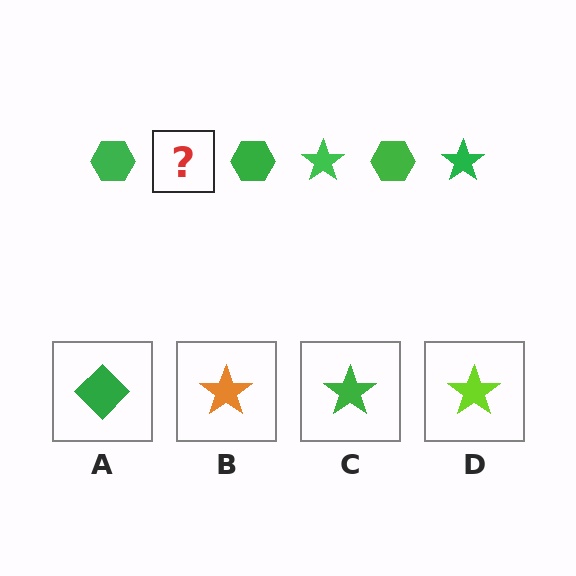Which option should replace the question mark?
Option C.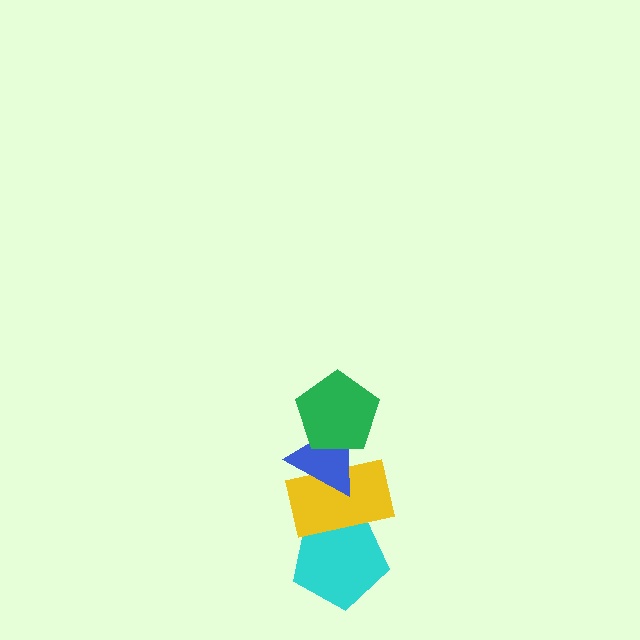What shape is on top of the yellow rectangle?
The blue triangle is on top of the yellow rectangle.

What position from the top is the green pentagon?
The green pentagon is 1st from the top.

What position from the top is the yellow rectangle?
The yellow rectangle is 3rd from the top.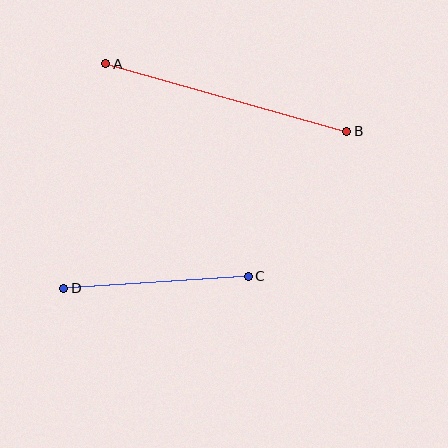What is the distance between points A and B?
The distance is approximately 250 pixels.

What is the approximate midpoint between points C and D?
The midpoint is at approximately (156, 282) pixels.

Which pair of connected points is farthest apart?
Points A and B are farthest apart.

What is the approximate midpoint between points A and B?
The midpoint is at approximately (226, 98) pixels.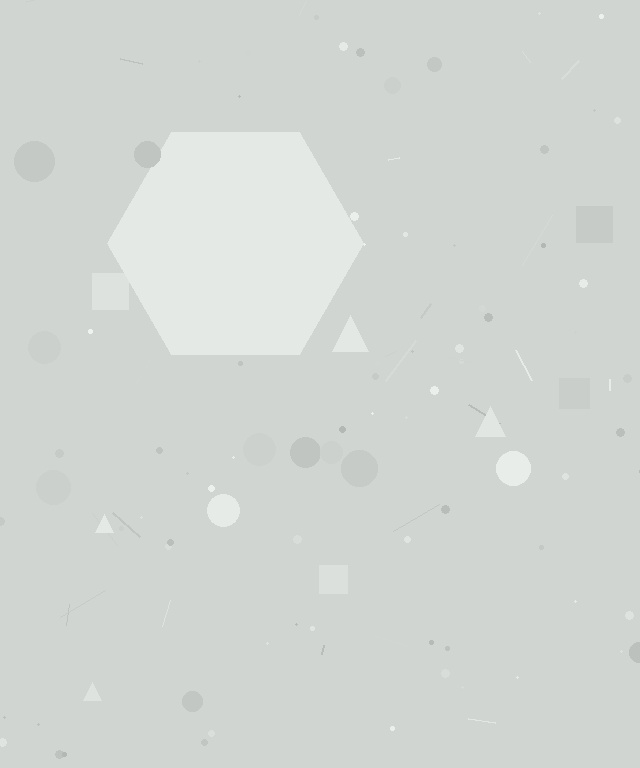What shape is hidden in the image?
A hexagon is hidden in the image.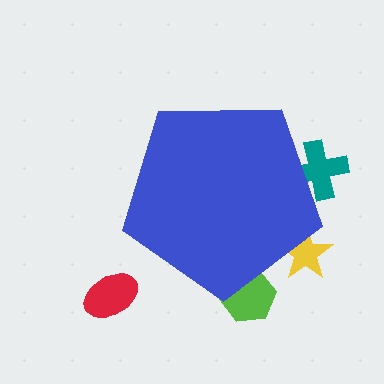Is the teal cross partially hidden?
Yes, the teal cross is partially hidden behind the blue pentagon.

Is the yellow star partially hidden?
Yes, the yellow star is partially hidden behind the blue pentagon.